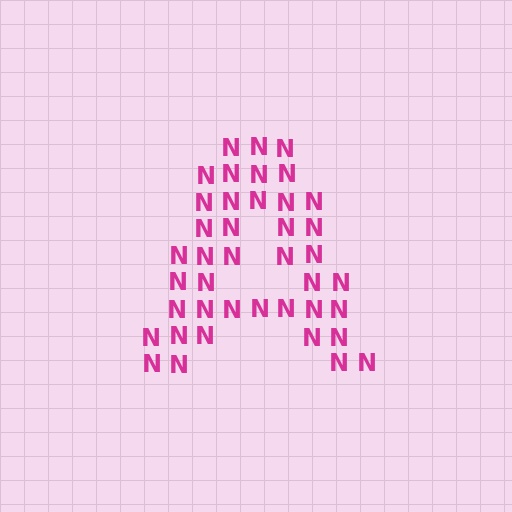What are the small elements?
The small elements are letter N's.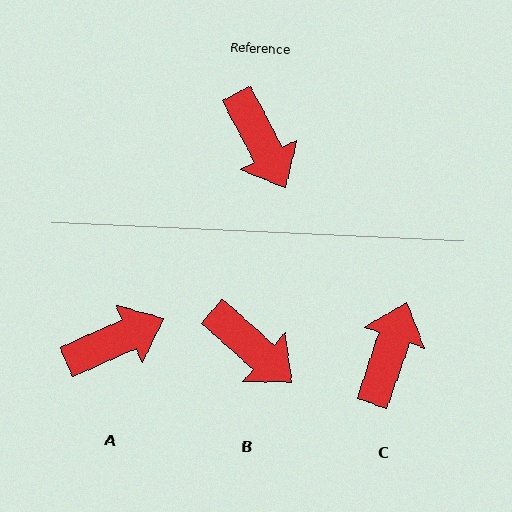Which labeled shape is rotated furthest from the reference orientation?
C, about 133 degrees away.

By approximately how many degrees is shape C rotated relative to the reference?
Approximately 133 degrees counter-clockwise.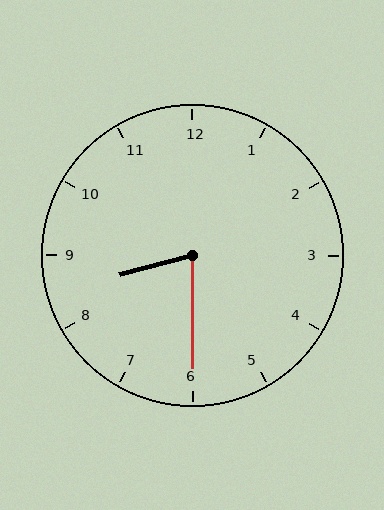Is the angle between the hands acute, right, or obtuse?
It is acute.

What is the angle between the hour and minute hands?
Approximately 75 degrees.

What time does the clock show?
8:30.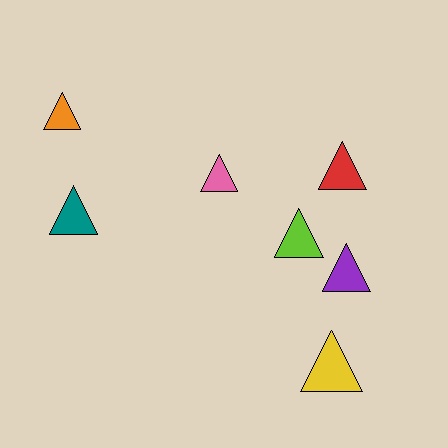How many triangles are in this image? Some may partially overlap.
There are 7 triangles.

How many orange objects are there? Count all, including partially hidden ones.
There is 1 orange object.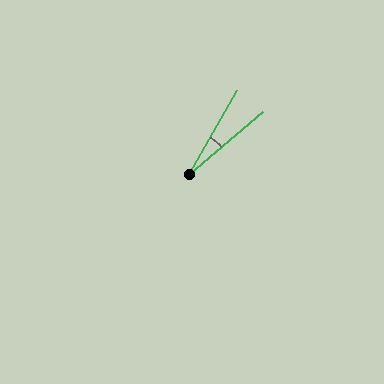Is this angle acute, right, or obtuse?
It is acute.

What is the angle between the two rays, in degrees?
Approximately 20 degrees.